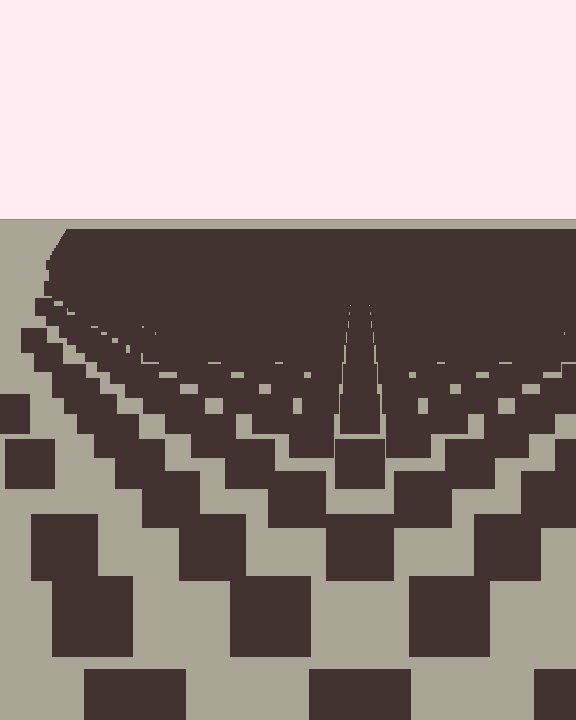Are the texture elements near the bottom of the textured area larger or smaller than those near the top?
Larger. Near the bottom, elements are closer to the viewer and appear at a bigger on-screen size.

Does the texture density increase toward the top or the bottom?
Density increases toward the top.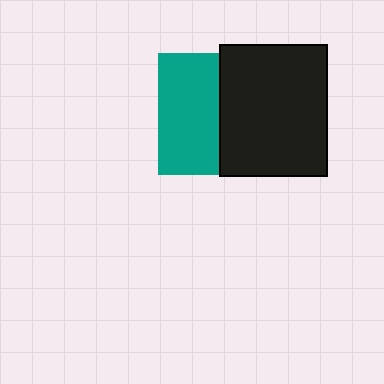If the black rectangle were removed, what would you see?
You would see the complete teal square.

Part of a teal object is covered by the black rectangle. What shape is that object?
It is a square.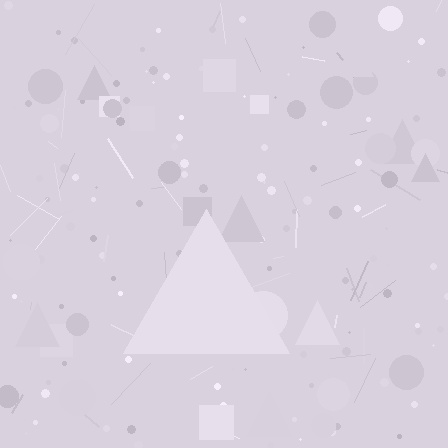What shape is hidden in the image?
A triangle is hidden in the image.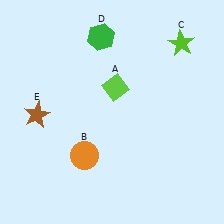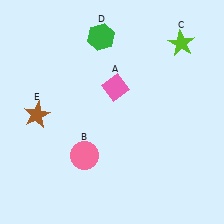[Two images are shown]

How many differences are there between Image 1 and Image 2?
There are 2 differences between the two images.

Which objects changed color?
A changed from lime to pink. B changed from orange to pink.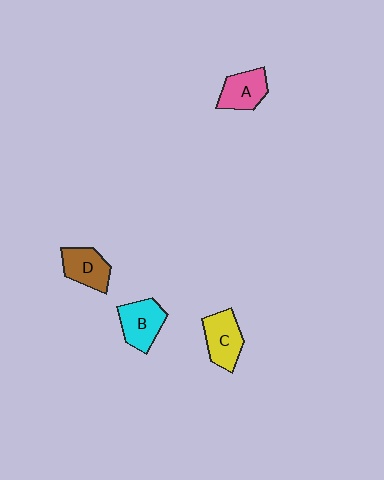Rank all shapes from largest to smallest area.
From largest to smallest: C (yellow), B (cyan), D (brown), A (pink).